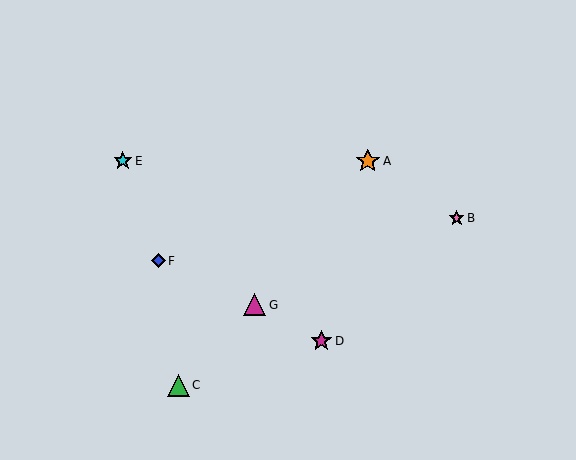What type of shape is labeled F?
Shape F is a blue diamond.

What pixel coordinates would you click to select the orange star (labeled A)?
Click at (368, 161) to select the orange star A.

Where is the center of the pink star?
The center of the pink star is at (457, 218).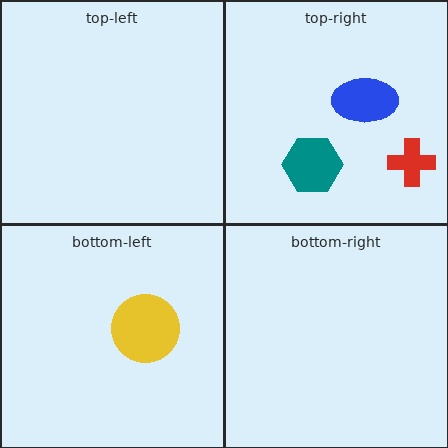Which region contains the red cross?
The top-right region.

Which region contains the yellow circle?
The bottom-left region.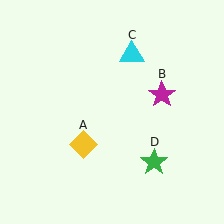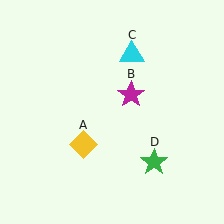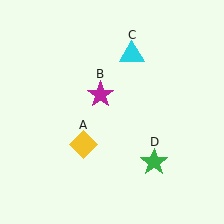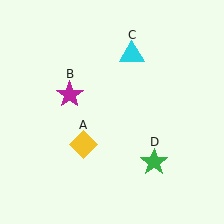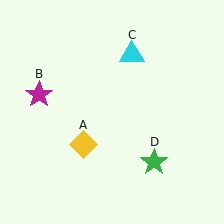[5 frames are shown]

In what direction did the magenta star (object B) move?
The magenta star (object B) moved left.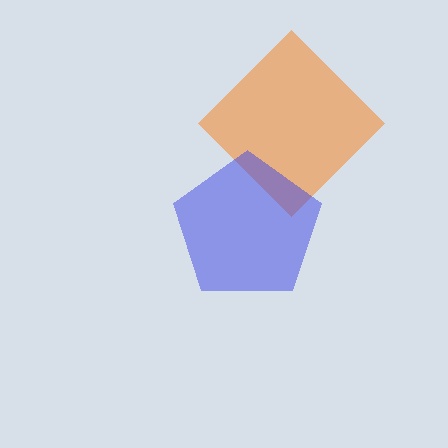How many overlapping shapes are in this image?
There are 2 overlapping shapes in the image.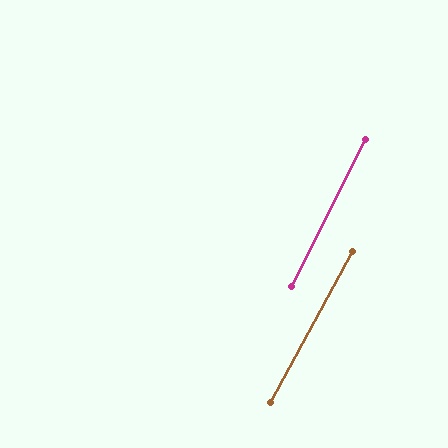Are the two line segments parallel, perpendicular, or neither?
Parallel — their directions differ by only 1.9°.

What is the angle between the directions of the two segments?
Approximately 2 degrees.